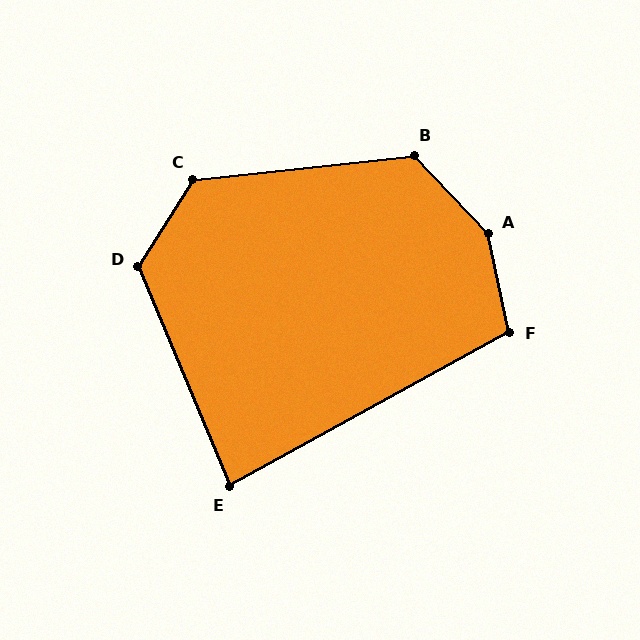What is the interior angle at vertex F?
Approximately 107 degrees (obtuse).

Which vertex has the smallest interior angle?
E, at approximately 84 degrees.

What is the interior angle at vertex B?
Approximately 128 degrees (obtuse).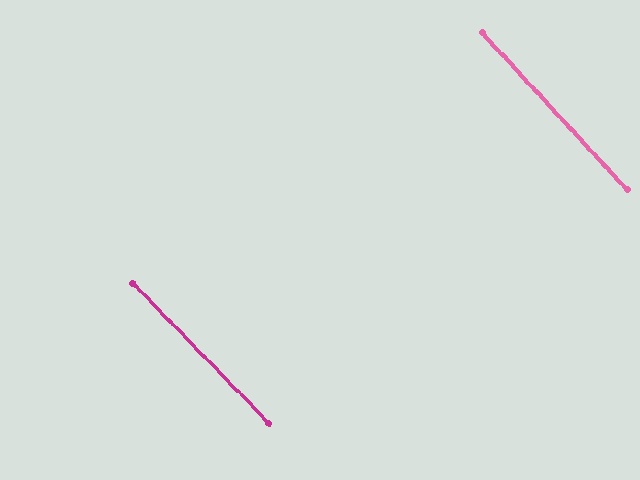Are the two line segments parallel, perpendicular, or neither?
Parallel — their directions differ by only 1.4°.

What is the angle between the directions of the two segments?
Approximately 1 degree.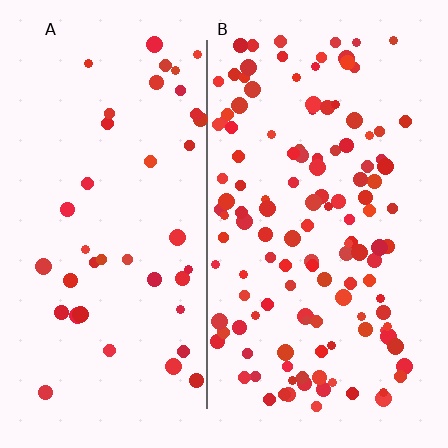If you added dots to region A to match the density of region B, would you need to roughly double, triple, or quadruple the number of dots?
Approximately triple.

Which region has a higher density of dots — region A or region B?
B (the right).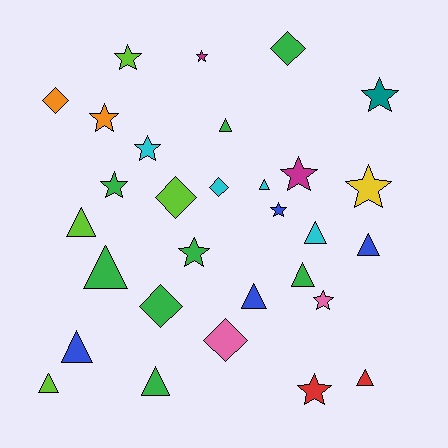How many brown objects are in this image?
There are no brown objects.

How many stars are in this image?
There are 12 stars.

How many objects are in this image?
There are 30 objects.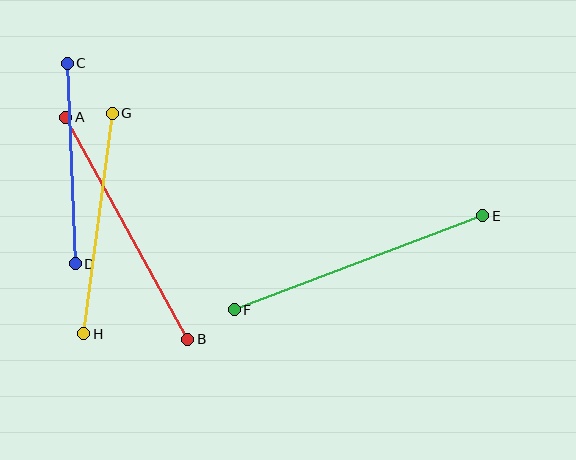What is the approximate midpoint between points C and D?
The midpoint is at approximately (71, 163) pixels.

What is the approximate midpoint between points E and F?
The midpoint is at approximately (358, 263) pixels.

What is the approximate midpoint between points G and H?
The midpoint is at approximately (98, 224) pixels.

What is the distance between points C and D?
The distance is approximately 201 pixels.